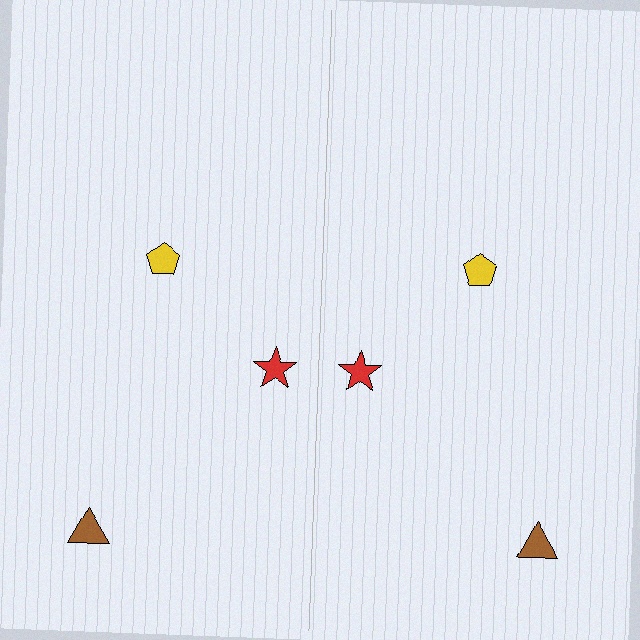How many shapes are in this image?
There are 6 shapes in this image.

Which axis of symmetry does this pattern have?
The pattern has a vertical axis of symmetry running through the center of the image.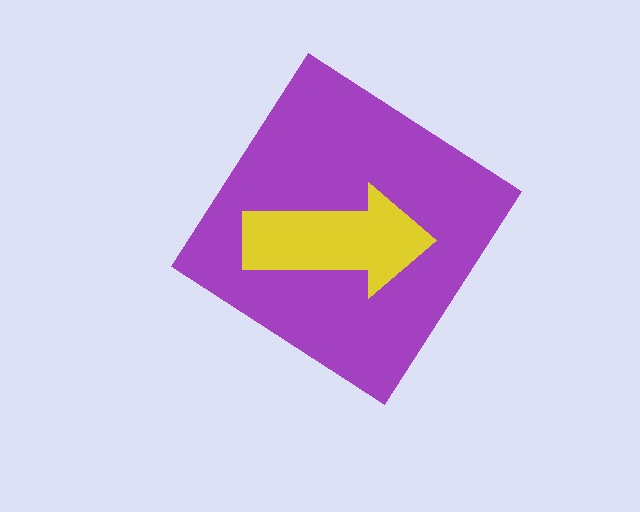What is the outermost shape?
The purple diamond.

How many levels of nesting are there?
2.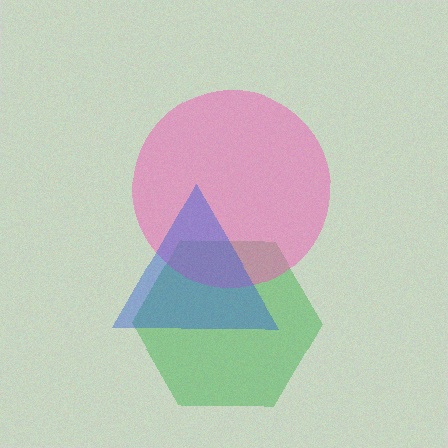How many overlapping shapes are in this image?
There are 3 overlapping shapes in the image.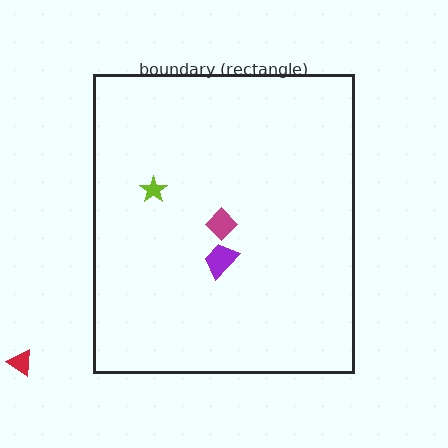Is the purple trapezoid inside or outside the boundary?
Inside.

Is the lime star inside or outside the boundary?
Inside.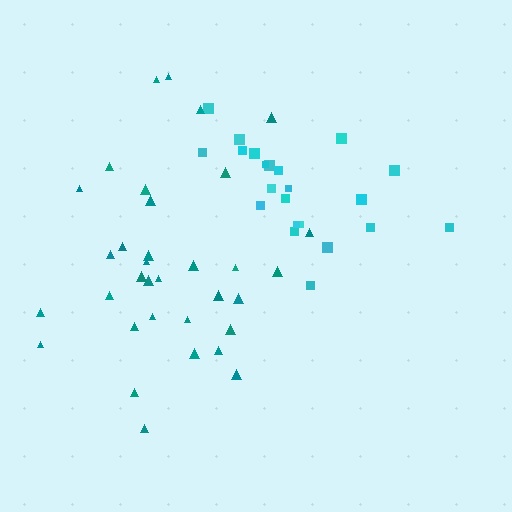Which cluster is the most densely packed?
Cyan.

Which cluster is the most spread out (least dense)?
Teal.